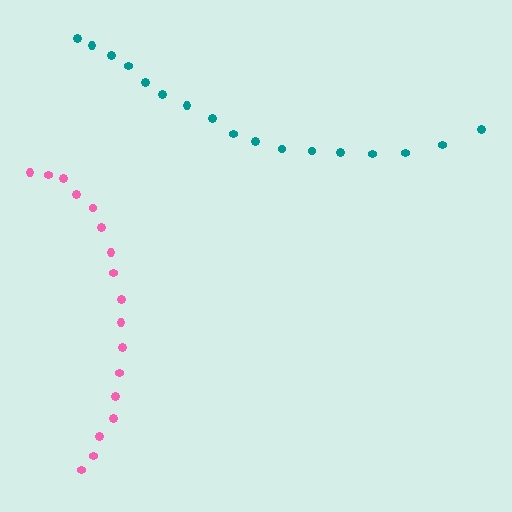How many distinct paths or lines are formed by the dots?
There are 2 distinct paths.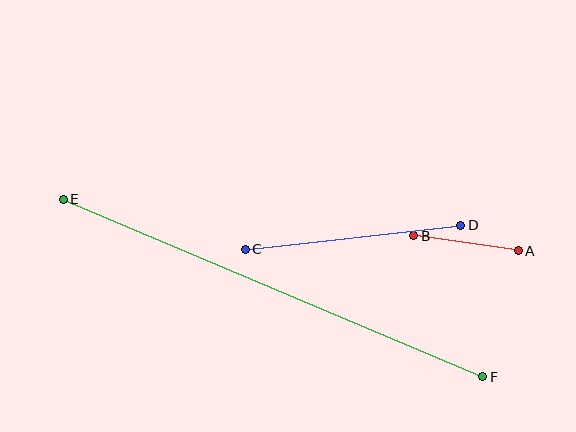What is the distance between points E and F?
The distance is approximately 455 pixels.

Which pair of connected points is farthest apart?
Points E and F are farthest apart.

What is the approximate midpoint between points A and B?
The midpoint is at approximately (466, 243) pixels.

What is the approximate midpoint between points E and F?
The midpoint is at approximately (273, 288) pixels.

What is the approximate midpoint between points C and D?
The midpoint is at approximately (353, 237) pixels.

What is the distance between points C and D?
The distance is approximately 217 pixels.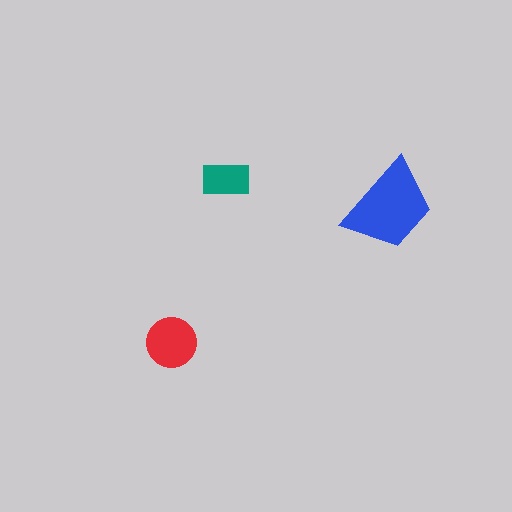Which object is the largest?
The blue trapezoid.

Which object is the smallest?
The teal rectangle.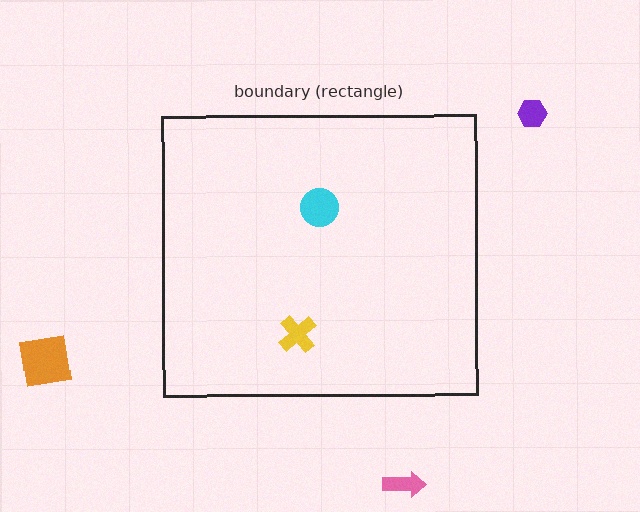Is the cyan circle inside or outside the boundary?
Inside.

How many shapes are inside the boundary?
2 inside, 3 outside.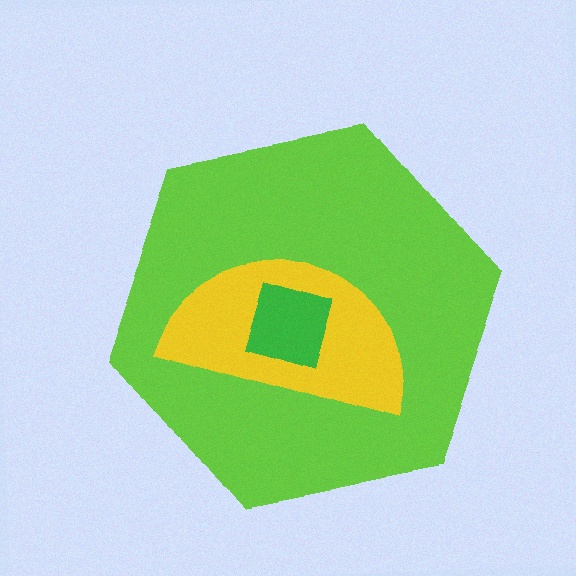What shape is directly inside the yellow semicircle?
The green diamond.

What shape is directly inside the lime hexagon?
The yellow semicircle.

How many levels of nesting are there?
3.